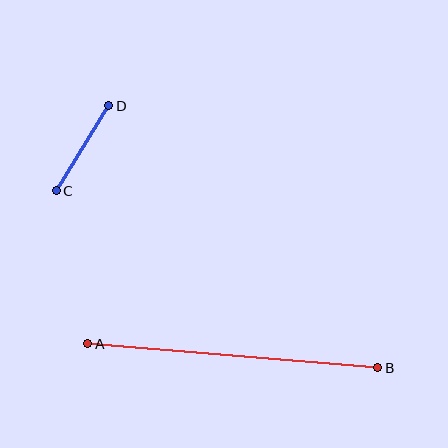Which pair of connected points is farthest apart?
Points A and B are farthest apart.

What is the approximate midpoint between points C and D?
The midpoint is at approximately (83, 148) pixels.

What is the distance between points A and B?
The distance is approximately 291 pixels.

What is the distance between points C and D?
The distance is approximately 100 pixels.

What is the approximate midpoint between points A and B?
The midpoint is at approximately (233, 356) pixels.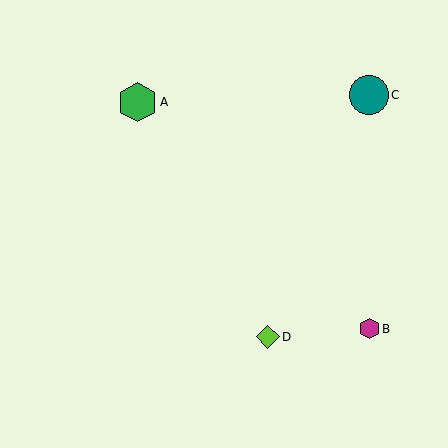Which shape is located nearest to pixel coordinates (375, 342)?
The magenta hexagon (labeled B) at (369, 329) is nearest to that location.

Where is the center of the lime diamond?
The center of the lime diamond is at (268, 337).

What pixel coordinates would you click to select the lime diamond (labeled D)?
Click at (268, 337) to select the lime diamond D.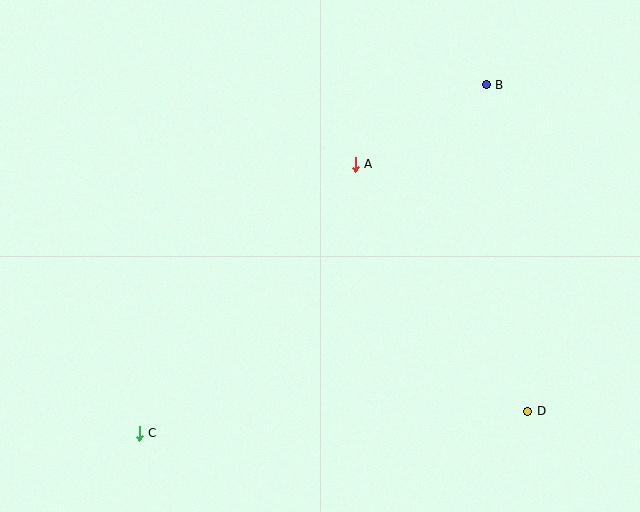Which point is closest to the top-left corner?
Point A is closest to the top-left corner.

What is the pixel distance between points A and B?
The distance between A and B is 153 pixels.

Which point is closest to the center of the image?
Point A at (355, 164) is closest to the center.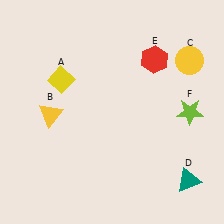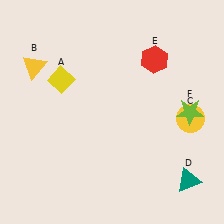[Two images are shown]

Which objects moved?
The objects that moved are: the yellow triangle (B), the yellow circle (C).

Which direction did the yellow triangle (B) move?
The yellow triangle (B) moved up.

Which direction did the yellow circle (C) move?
The yellow circle (C) moved down.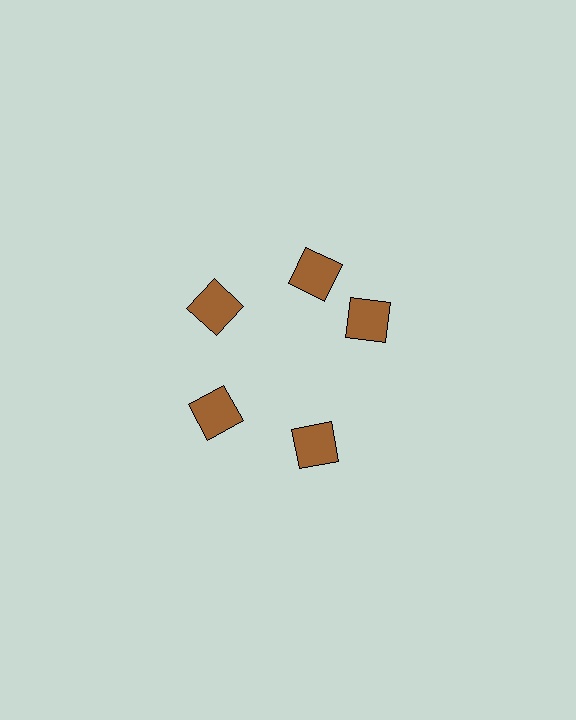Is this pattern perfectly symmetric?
No. The 5 brown squares are arranged in a ring, but one element near the 3 o'clock position is rotated out of alignment along the ring, breaking the 5-fold rotational symmetry.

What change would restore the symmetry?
The symmetry would be restored by rotating it back into even spacing with its neighbors so that all 5 squares sit at equal angles and equal distance from the center.